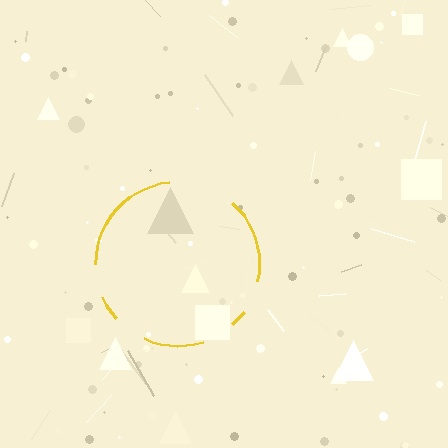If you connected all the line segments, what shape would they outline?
They would outline a circle.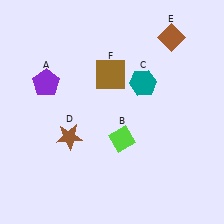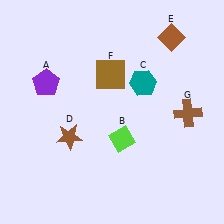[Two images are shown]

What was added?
A brown cross (G) was added in Image 2.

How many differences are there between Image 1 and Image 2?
There is 1 difference between the two images.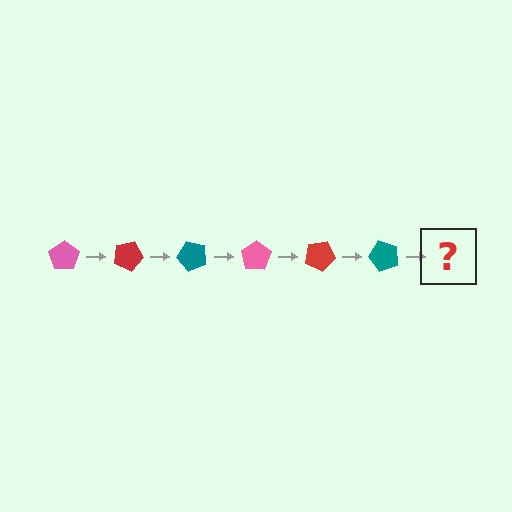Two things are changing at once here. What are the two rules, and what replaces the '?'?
The two rules are that it rotates 25 degrees each step and the color cycles through pink, red, and teal. The '?' should be a pink pentagon, rotated 150 degrees from the start.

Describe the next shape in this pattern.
It should be a pink pentagon, rotated 150 degrees from the start.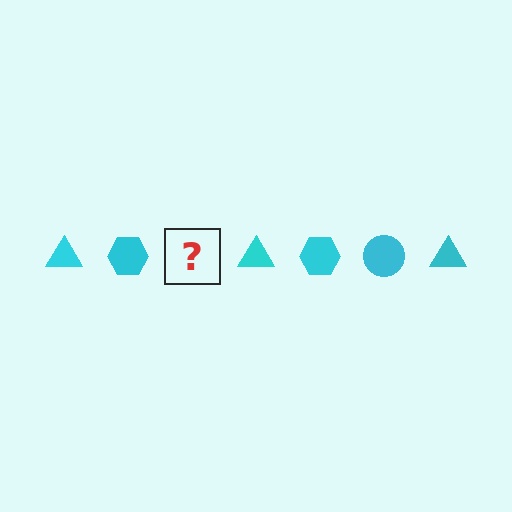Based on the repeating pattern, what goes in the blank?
The blank should be a cyan circle.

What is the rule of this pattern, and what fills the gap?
The rule is that the pattern cycles through triangle, hexagon, circle shapes in cyan. The gap should be filled with a cyan circle.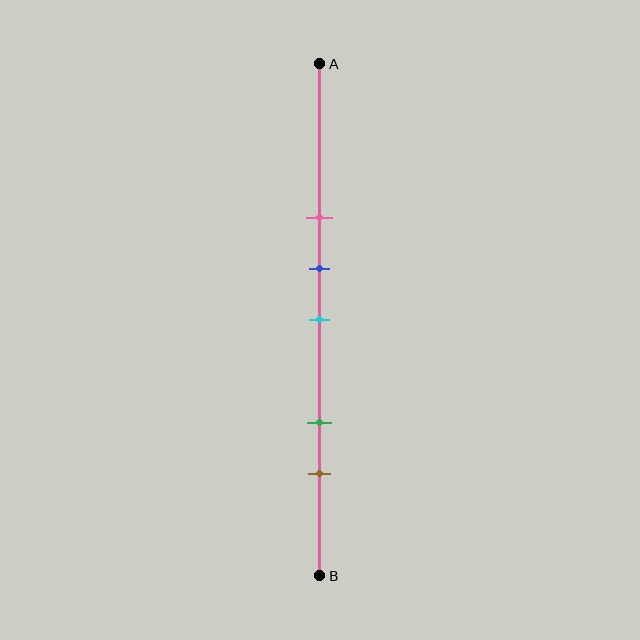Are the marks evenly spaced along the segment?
No, the marks are not evenly spaced.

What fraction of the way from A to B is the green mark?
The green mark is approximately 70% (0.7) of the way from A to B.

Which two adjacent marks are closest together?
The blue and cyan marks are the closest adjacent pair.